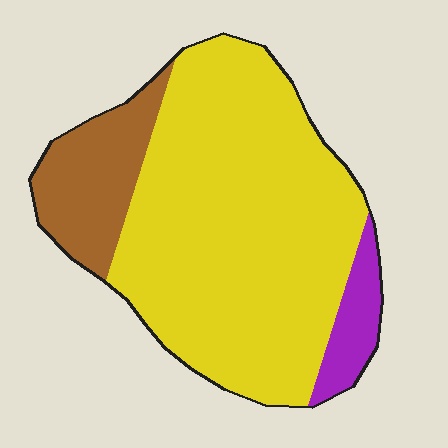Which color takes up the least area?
Purple, at roughly 10%.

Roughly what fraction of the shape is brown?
Brown takes up between a sixth and a third of the shape.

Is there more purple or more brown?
Brown.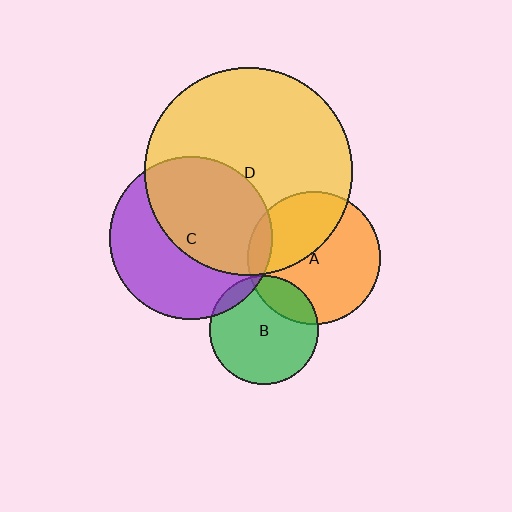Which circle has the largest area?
Circle D (yellow).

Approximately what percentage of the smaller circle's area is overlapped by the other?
Approximately 20%.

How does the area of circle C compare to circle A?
Approximately 1.5 times.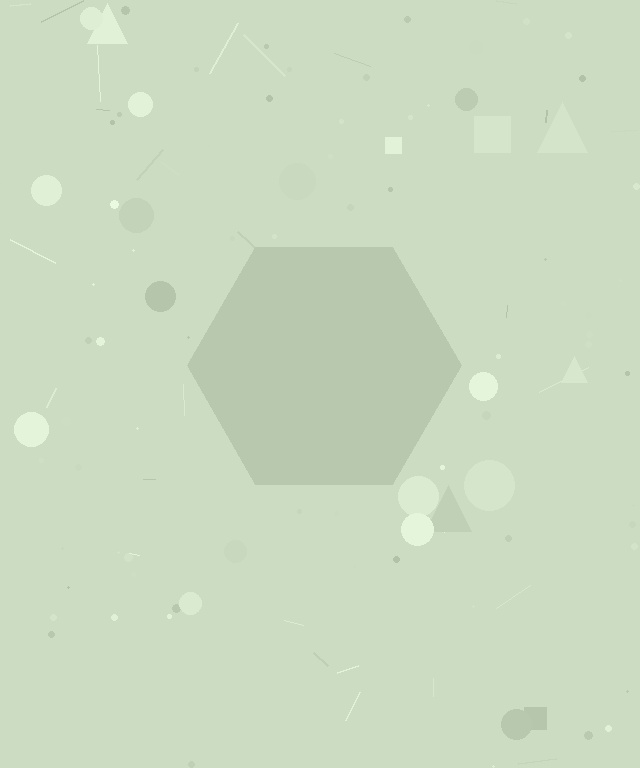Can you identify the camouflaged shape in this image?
The camouflaged shape is a hexagon.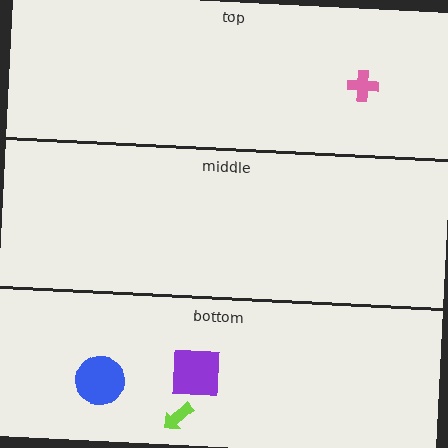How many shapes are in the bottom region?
3.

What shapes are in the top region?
The pink cross.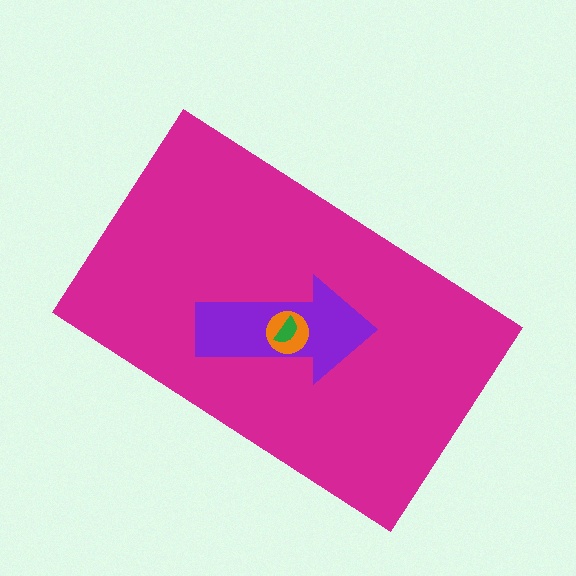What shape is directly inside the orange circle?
The green semicircle.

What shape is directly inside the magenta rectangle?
The purple arrow.